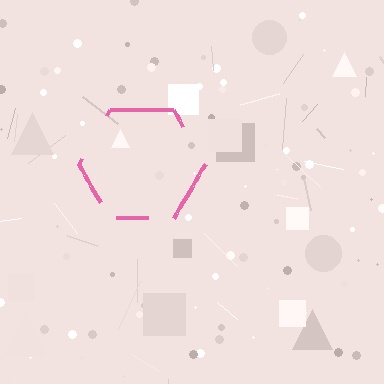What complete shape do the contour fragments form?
The contour fragments form a hexagon.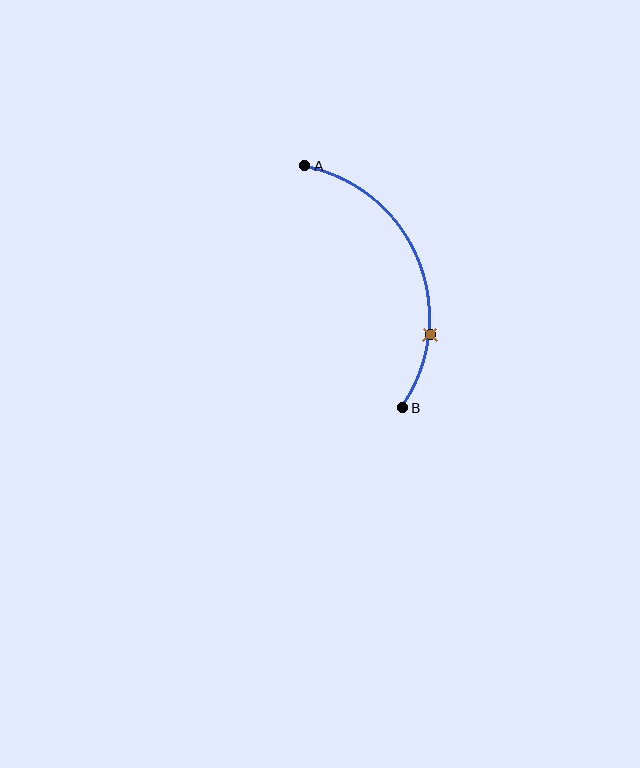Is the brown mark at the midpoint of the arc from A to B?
No. The brown mark lies on the arc but is closer to endpoint B. The arc midpoint would be at the point on the curve equidistant along the arc from both A and B.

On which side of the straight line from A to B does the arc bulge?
The arc bulges to the right of the straight line connecting A and B.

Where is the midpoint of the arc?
The arc midpoint is the point on the curve farthest from the straight line joining A and B. It sits to the right of that line.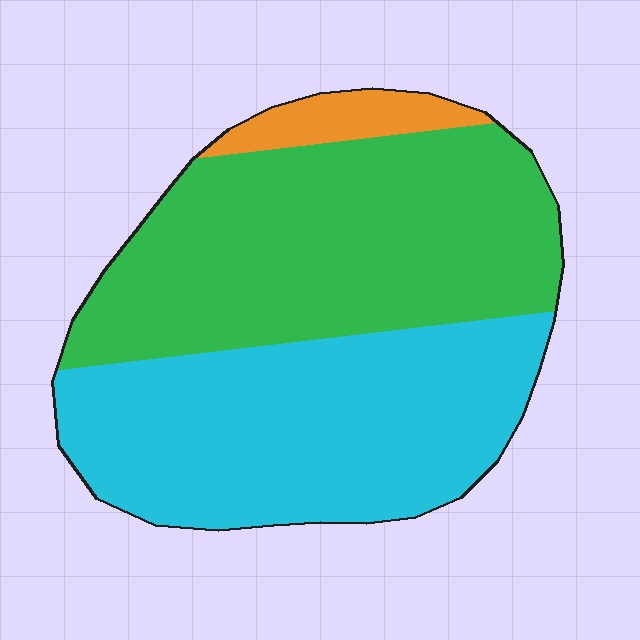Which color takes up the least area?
Orange, at roughly 5%.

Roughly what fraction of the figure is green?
Green takes up between a quarter and a half of the figure.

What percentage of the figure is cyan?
Cyan covers roughly 45% of the figure.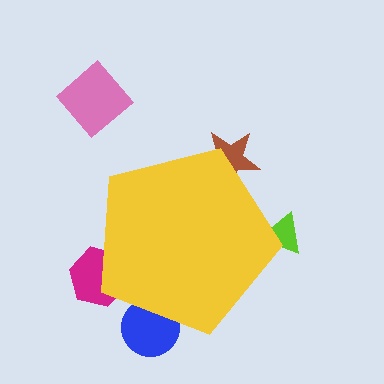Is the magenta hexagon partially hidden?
Yes, the magenta hexagon is partially hidden behind the yellow pentagon.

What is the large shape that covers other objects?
A yellow pentagon.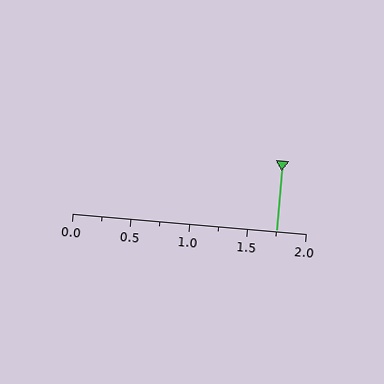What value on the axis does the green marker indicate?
The marker indicates approximately 1.75.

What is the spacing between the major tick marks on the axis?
The major ticks are spaced 0.5 apart.